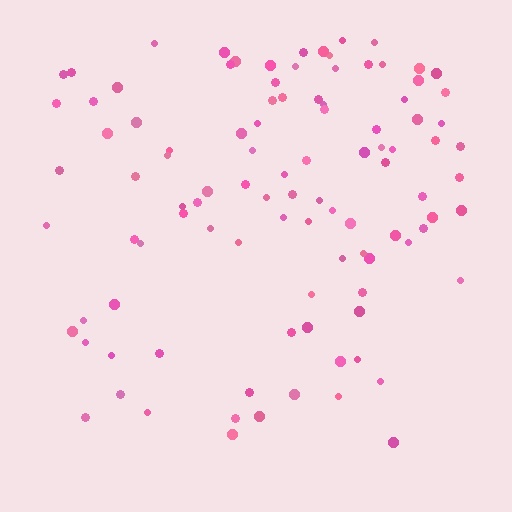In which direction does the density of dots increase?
From bottom to top, with the top side densest.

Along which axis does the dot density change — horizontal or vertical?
Vertical.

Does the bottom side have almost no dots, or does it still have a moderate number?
Still a moderate number, just noticeably fewer than the top.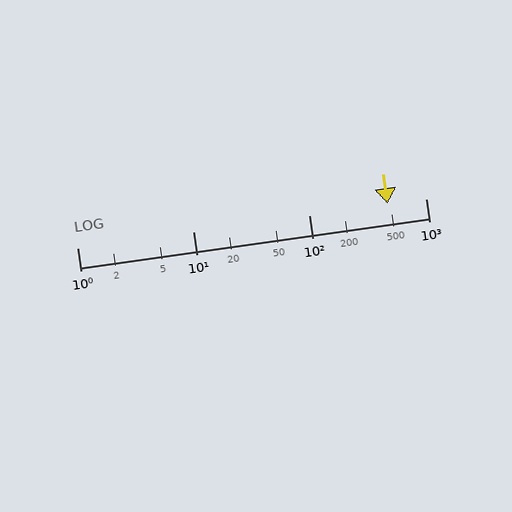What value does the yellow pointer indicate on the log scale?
The pointer indicates approximately 470.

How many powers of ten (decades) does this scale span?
The scale spans 3 decades, from 1 to 1000.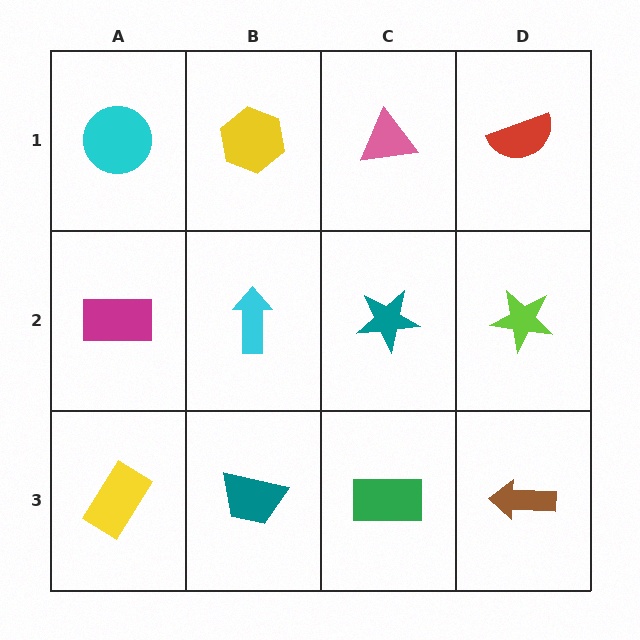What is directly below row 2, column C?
A green rectangle.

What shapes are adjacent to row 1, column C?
A teal star (row 2, column C), a yellow hexagon (row 1, column B), a red semicircle (row 1, column D).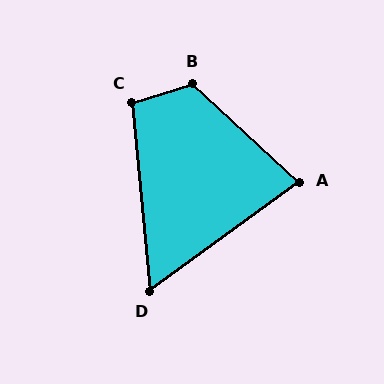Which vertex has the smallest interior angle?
D, at approximately 60 degrees.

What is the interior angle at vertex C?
Approximately 101 degrees (obtuse).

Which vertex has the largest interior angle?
B, at approximately 120 degrees.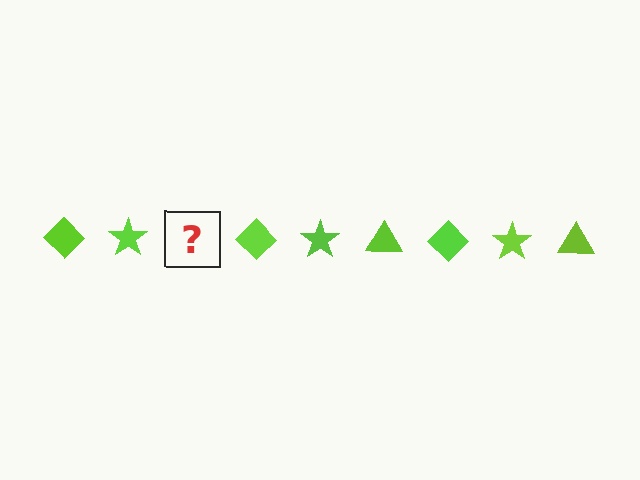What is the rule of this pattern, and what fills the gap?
The rule is that the pattern cycles through diamond, star, triangle shapes in lime. The gap should be filled with a lime triangle.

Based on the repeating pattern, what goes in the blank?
The blank should be a lime triangle.